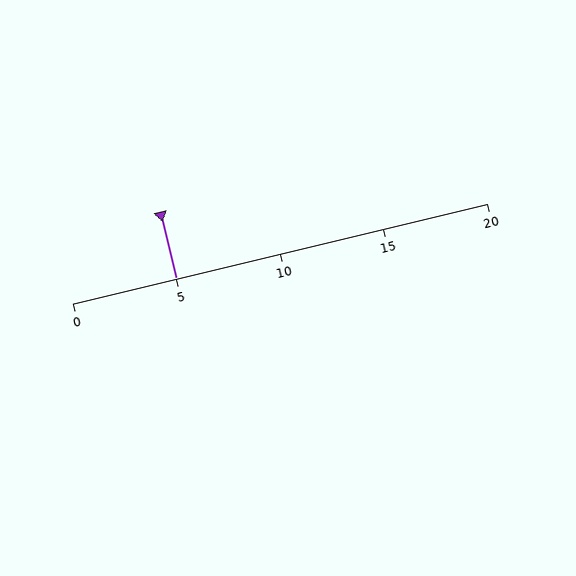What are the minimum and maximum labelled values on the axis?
The axis runs from 0 to 20.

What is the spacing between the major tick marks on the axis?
The major ticks are spaced 5 apart.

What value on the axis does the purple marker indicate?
The marker indicates approximately 5.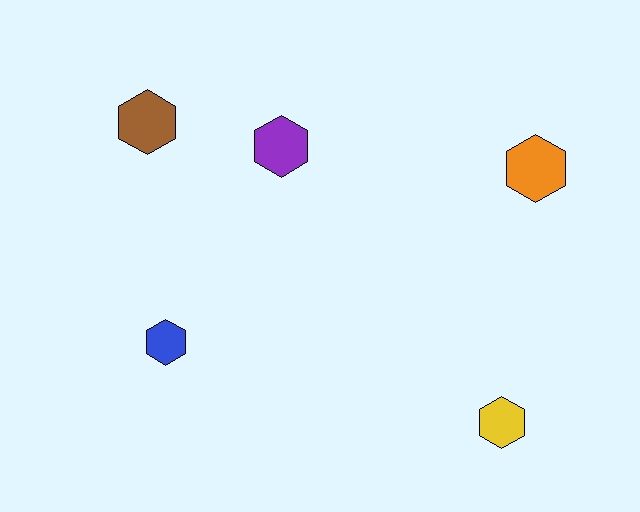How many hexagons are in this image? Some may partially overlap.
There are 5 hexagons.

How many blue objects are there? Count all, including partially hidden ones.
There is 1 blue object.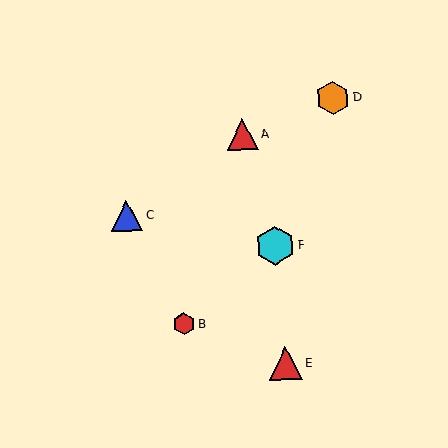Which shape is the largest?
The cyan hexagon (labeled F) is the largest.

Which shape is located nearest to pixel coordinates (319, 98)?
The orange hexagon (labeled D) at (333, 98) is nearest to that location.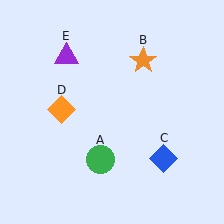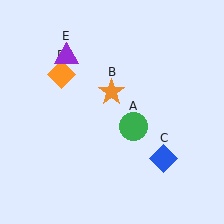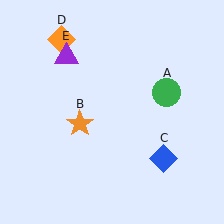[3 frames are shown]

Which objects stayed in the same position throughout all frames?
Blue diamond (object C) and purple triangle (object E) remained stationary.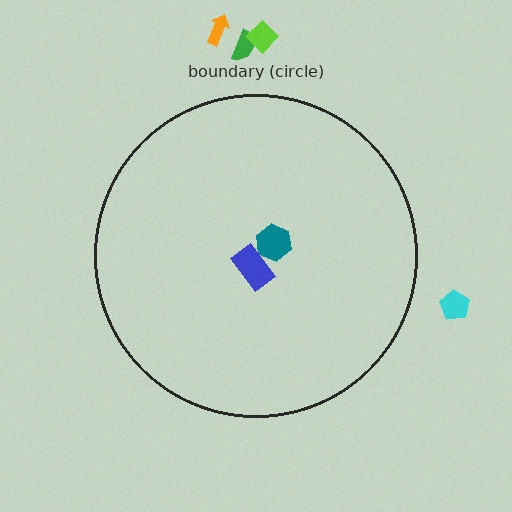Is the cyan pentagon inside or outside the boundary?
Outside.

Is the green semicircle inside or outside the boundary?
Outside.